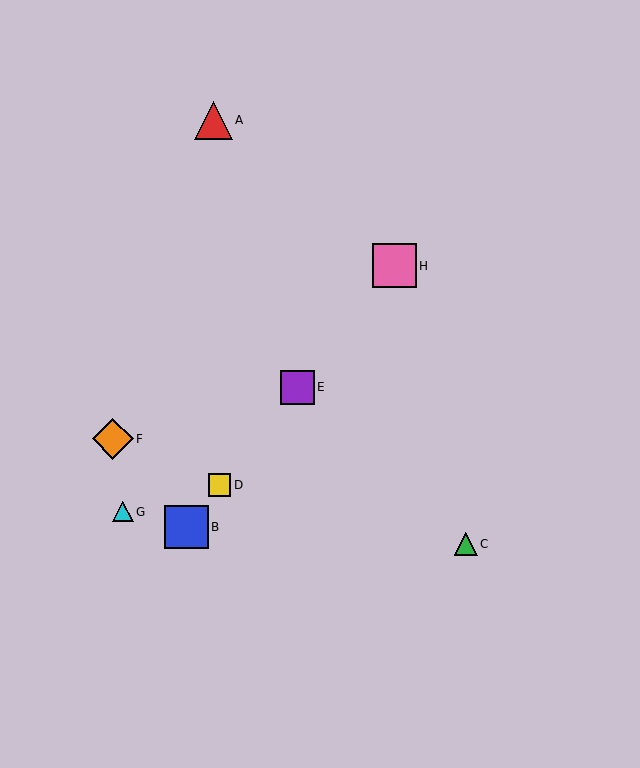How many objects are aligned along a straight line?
4 objects (B, D, E, H) are aligned along a straight line.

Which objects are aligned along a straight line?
Objects B, D, E, H are aligned along a straight line.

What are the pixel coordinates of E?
Object E is at (297, 387).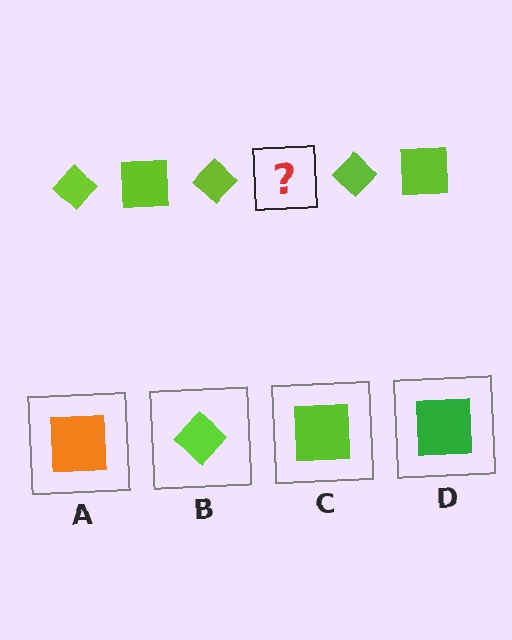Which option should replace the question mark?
Option C.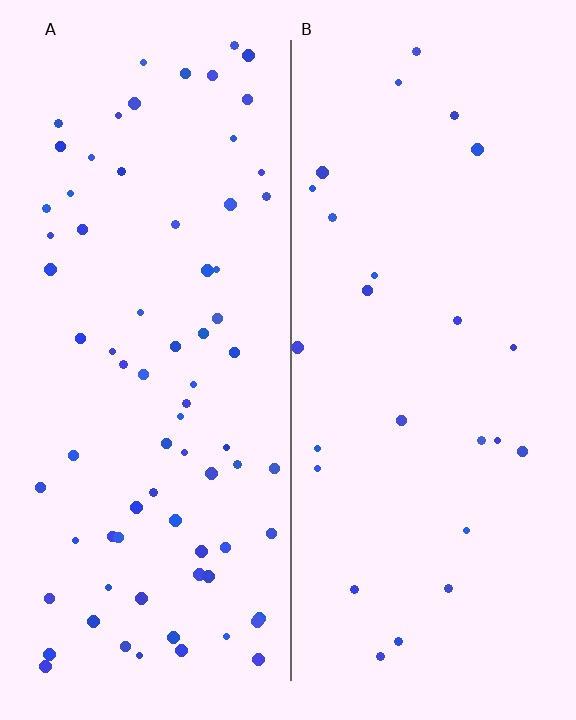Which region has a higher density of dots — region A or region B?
A (the left).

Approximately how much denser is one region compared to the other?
Approximately 2.9× — region A over region B.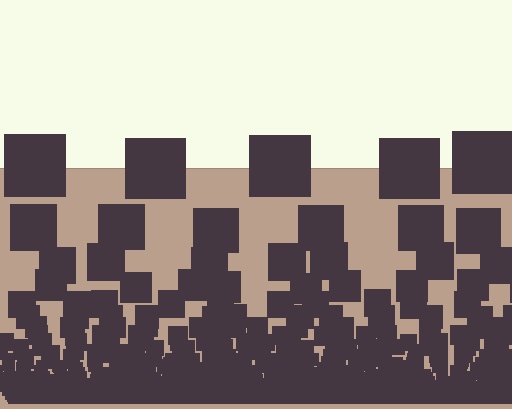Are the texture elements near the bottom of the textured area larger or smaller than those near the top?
Smaller. The gradient is inverted — elements near the bottom are smaller and denser.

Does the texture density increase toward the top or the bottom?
Density increases toward the bottom.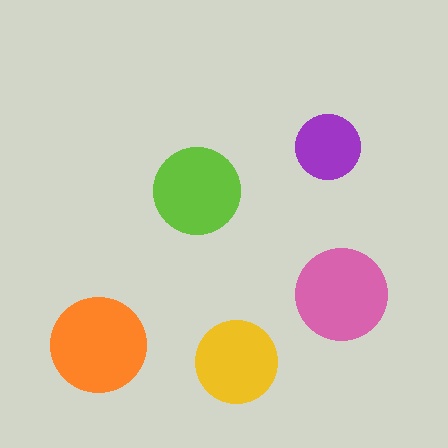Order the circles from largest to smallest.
the orange one, the pink one, the lime one, the yellow one, the purple one.